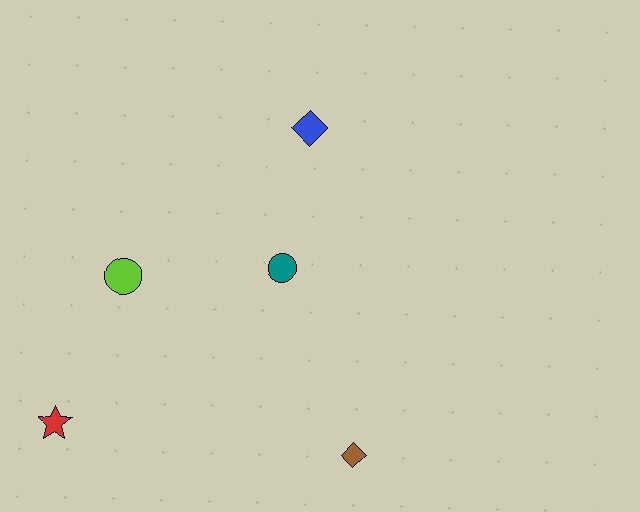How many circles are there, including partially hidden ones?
There are 2 circles.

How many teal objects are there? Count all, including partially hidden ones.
There is 1 teal object.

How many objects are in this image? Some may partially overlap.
There are 5 objects.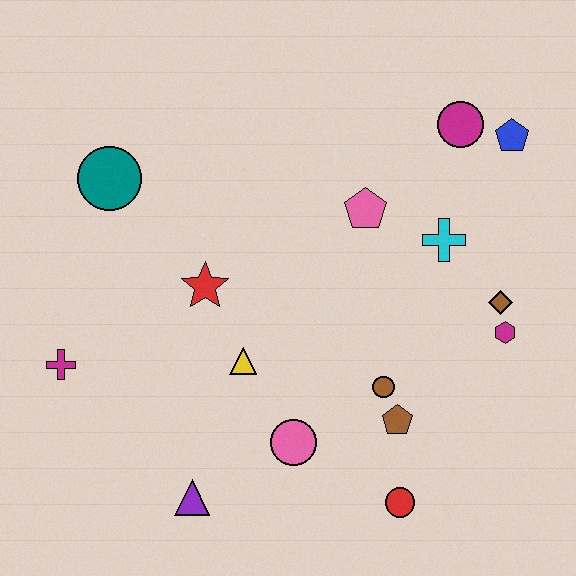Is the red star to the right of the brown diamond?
No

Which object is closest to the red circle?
The brown pentagon is closest to the red circle.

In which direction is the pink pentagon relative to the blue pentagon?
The pink pentagon is to the left of the blue pentagon.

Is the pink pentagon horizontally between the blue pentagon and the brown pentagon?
No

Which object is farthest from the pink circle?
The blue pentagon is farthest from the pink circle.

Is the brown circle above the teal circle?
No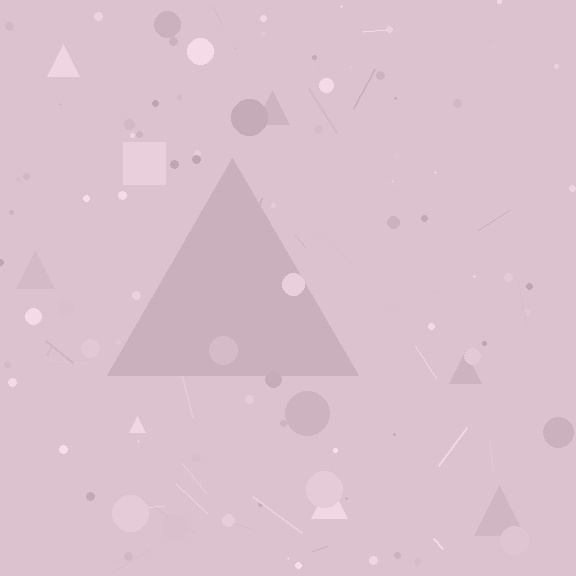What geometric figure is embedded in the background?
A triangle is embedded in the background.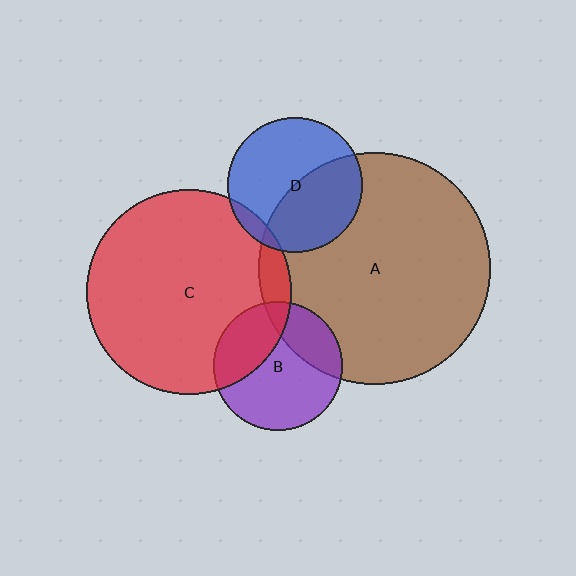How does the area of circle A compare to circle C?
Approximately 1.3 times.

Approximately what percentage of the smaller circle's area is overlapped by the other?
Approximately 45%.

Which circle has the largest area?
Circle A (brown).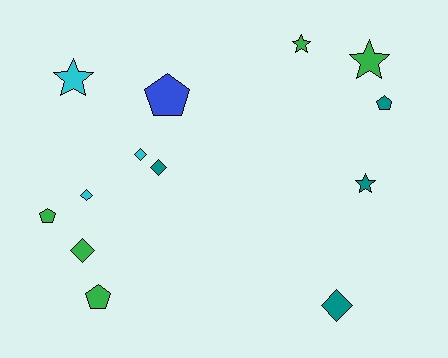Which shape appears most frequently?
Diamond, with 5 objects.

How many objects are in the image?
There are 13 objects.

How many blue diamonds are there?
There are no blue diamonds.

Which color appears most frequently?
Green, with 5 objects.